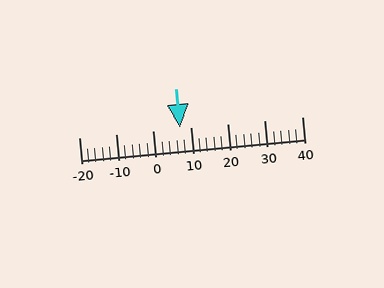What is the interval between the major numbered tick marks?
The major tick marks are spaced 10 units apart.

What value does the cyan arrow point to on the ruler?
The cyan arrow points to approximately 7.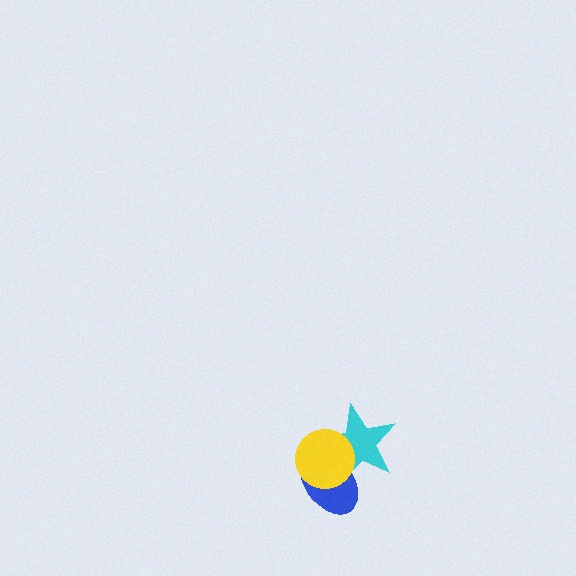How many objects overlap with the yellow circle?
2 objects overlap with the yellow circle.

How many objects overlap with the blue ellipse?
2 objects overlap with the blue ellipse.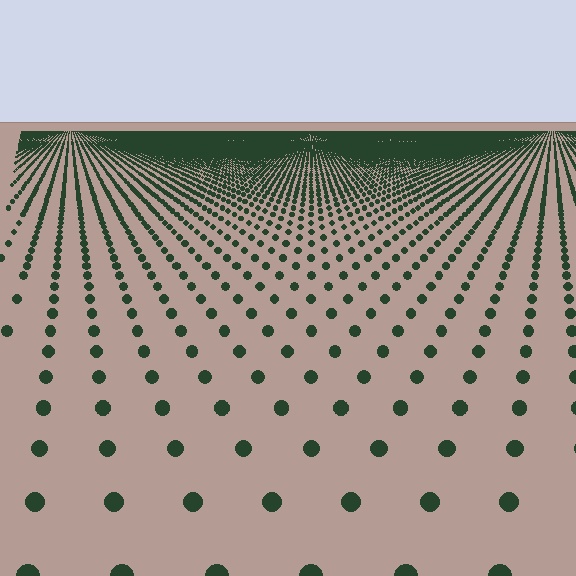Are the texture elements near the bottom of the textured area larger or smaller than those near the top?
Larger. Near the bottom, elements are closer to the viewer and appear at a bigger on-screen size.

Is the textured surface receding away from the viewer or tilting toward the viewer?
The surface is receding away from the viewer. Texture elements get smaller and denser toward the top.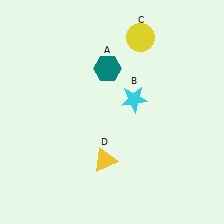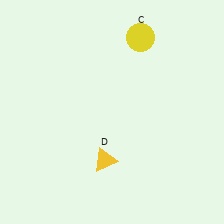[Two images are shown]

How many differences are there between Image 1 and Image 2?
There are 2 differences between the two images.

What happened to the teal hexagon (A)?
The teal hexagon (A) was removed in Image 2. It was in the top-left area of Image 1.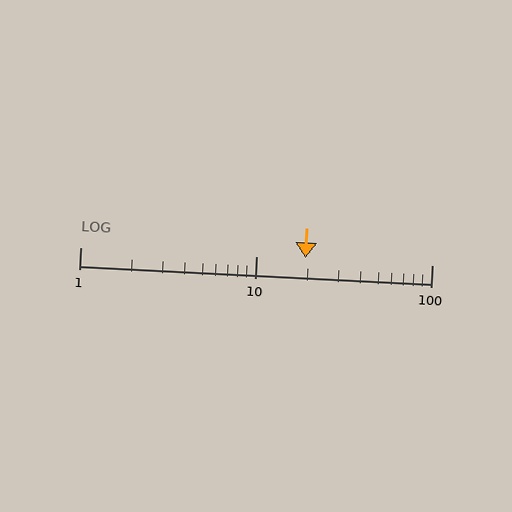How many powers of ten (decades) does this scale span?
The scale spans 2 decades, from 1 to 100.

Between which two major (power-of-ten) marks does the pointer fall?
The pointer is between 10 and 100.